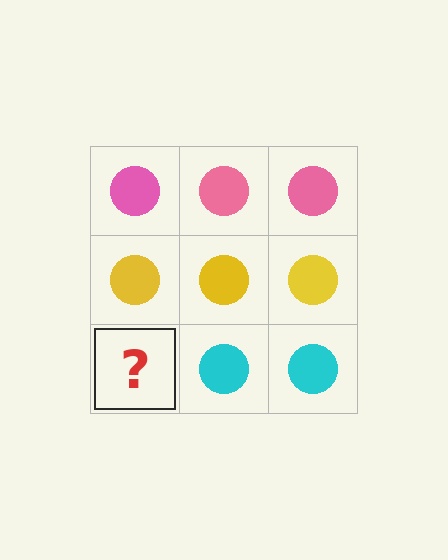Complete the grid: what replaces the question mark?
The question mark should be replaced with a cyan circle.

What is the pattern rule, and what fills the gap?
The rule is that each row has a consistent color. The gap should be filled with a cyan circle.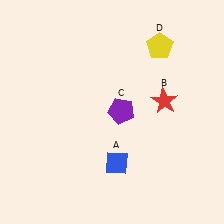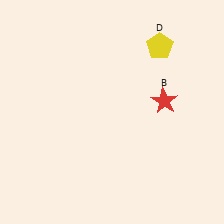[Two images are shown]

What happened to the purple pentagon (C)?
The purple pentagon (C) was removed in Image 2. It was in the top-right area of Image 1.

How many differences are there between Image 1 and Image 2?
There are 2 differences between the two images.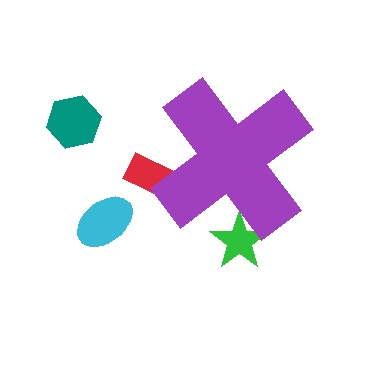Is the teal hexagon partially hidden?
No, the teal hexagon is fully visible.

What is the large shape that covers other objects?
A purple cross.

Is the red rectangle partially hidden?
Yes, the red rectangle is partially hidden behind the purple cross.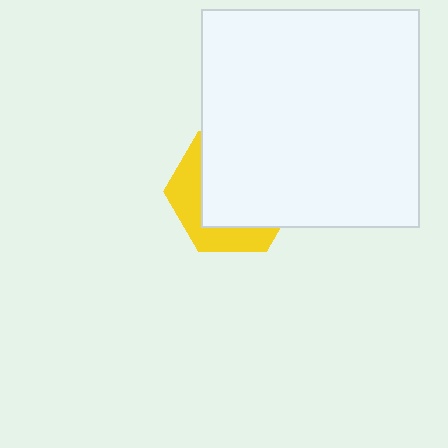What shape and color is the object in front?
The object in front is a white square.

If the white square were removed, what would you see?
You would see the complete yellow hexagon.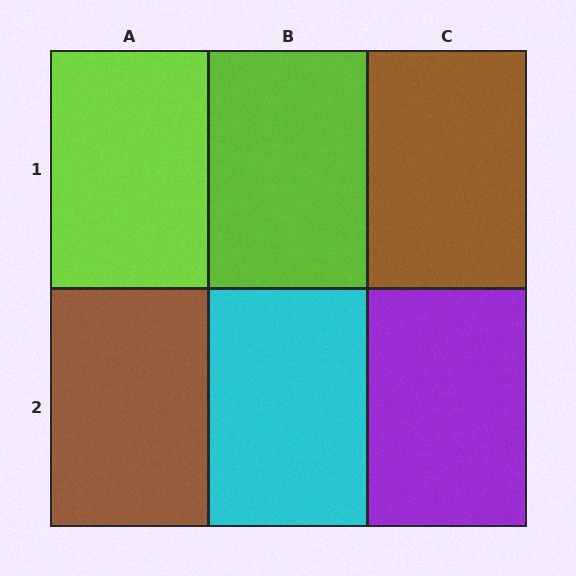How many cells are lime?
2 cells are lime.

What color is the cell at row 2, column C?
Purple.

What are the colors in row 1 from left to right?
Lime, lime, brown.